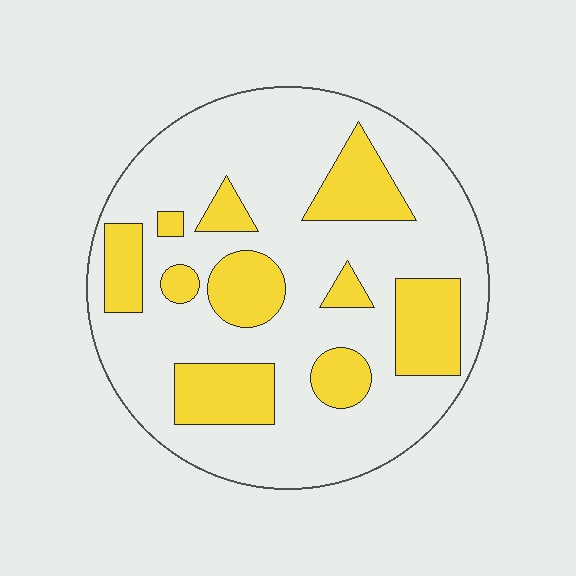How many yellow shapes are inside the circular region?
10.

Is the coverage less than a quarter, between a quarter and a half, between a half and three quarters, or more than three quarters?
Between a quarter and a half.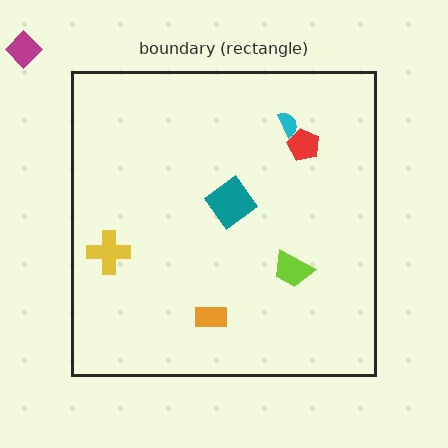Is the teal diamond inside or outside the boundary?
Inside.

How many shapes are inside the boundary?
6 inside, 1 outside.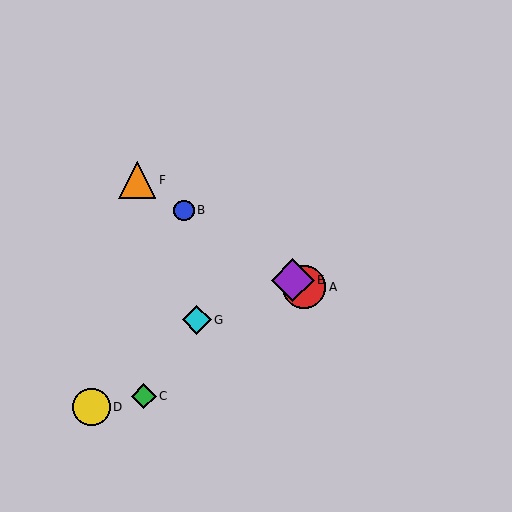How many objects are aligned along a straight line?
4 objects (A, B, E, F) are aligned along a straight line.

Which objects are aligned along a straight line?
Objects A, B, E, F are aligned along a straight line.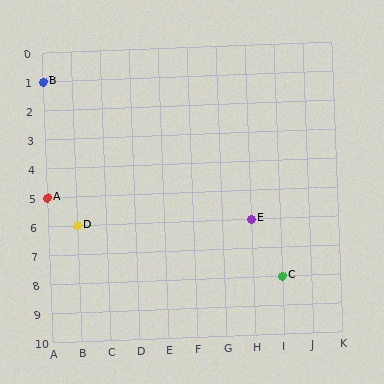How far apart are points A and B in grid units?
Points A and B are 4 rows apart.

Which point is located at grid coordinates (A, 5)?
Point A is at (A, 5).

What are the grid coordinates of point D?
Point D is at grid coordinates (B, 6).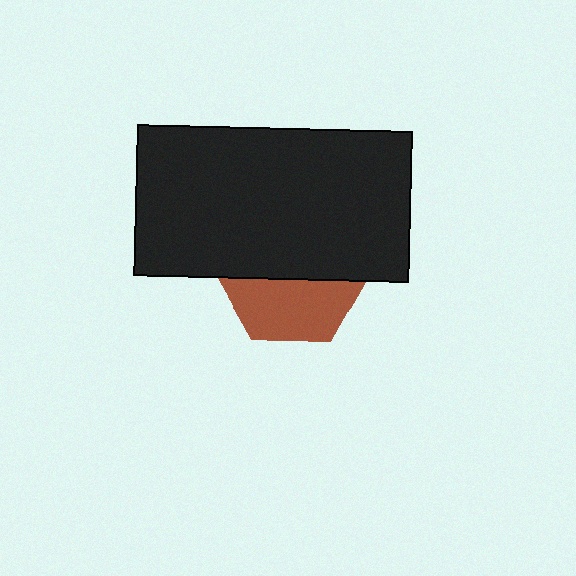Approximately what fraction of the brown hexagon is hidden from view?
Roughly 57% of the brown hexagon is hidden behind the black rectangle.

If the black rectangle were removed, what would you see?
You would see the complete brown hexagon.